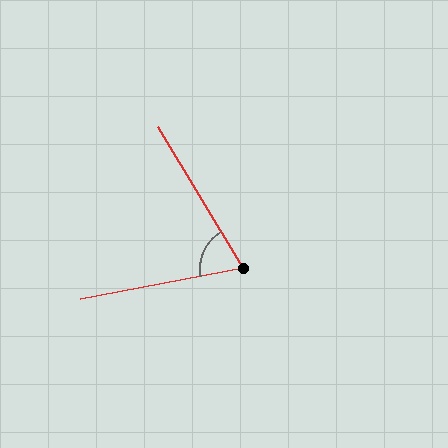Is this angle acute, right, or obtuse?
It is acute.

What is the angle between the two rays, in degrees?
Approximately 70 degrees.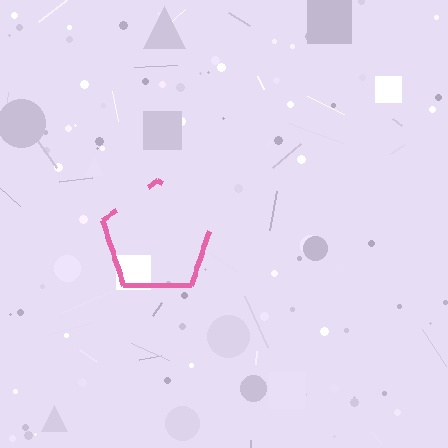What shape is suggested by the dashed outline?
The dashed outline suggests a pentagon.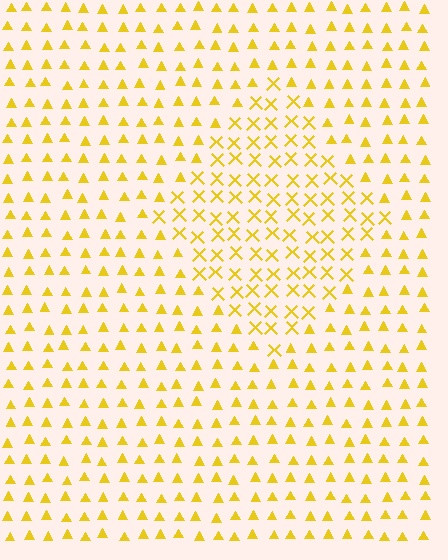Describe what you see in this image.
The image is filled with small yellow elements arranged in a uniform grid. A diamond-shaped region contains X marks, while the surrounding area contains triangles. The boundary is defined purely by the change in element shape.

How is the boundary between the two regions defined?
The boundary is defined by a change in element shape: X marks inside vs. triangles outside. All elements share the same color and spacing.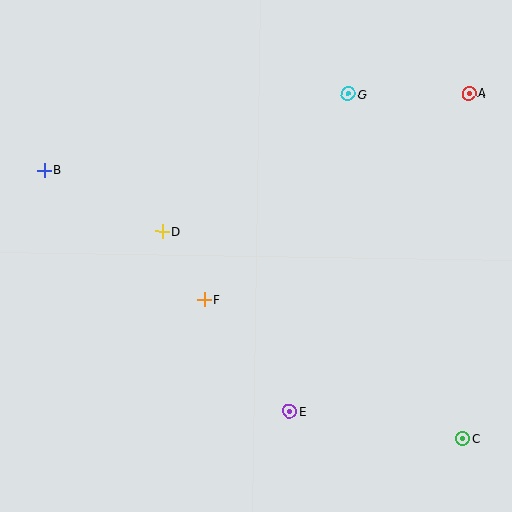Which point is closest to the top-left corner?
Point B is closest to the top-left corner.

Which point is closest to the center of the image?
Point F at (205, 300) is closest to the center.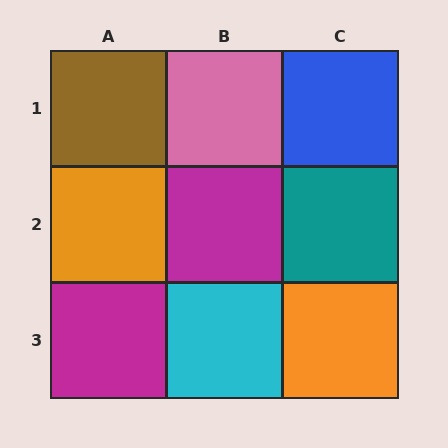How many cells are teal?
1 cell is teal.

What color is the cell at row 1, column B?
Pink.